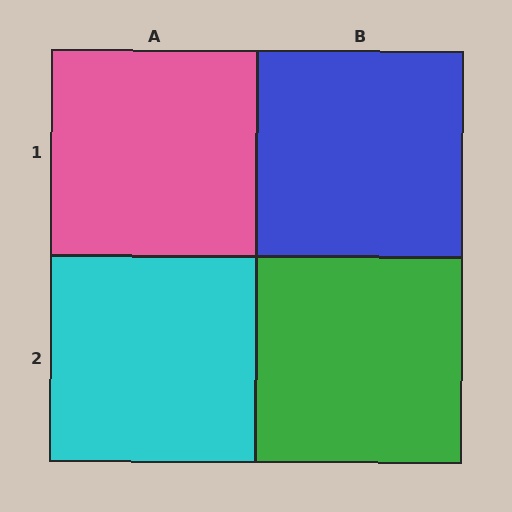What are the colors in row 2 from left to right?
Cyan, green.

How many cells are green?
1 cell is green.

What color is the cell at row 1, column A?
Pink.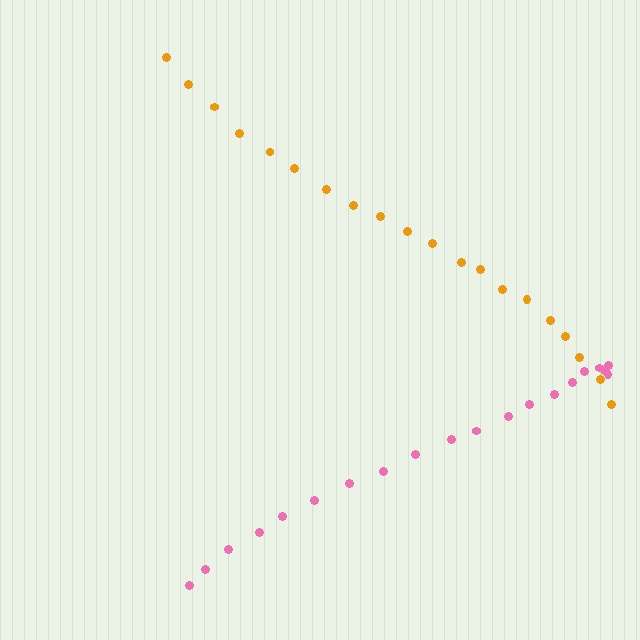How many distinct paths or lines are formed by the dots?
There are 2 distinct paths.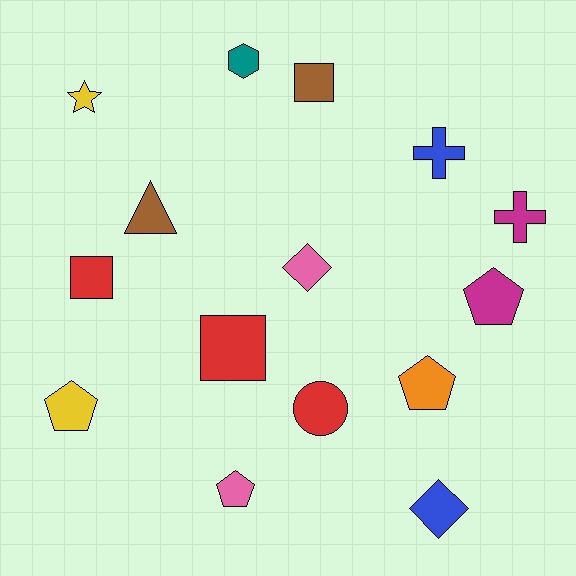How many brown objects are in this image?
There are 2 brown objects.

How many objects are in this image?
There are 15 objects.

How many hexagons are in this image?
There is 1 hexagon.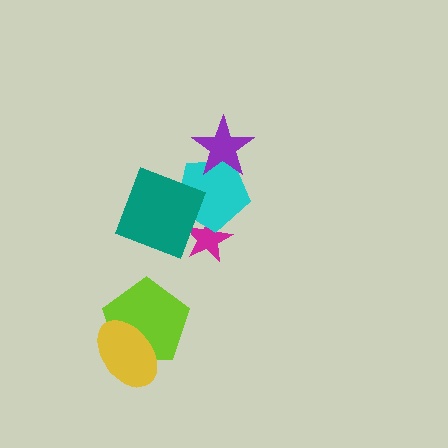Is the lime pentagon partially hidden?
Yes, it is partially covered by another shape.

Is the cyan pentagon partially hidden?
Yes, it is partially covered by another shape.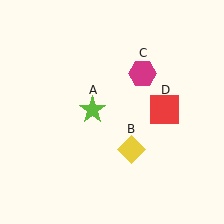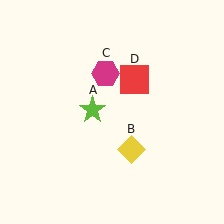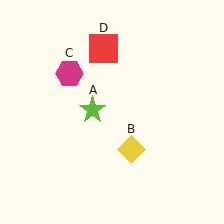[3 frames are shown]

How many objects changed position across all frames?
2 objects changed position: magenta hexagon (object C), red square (object D).